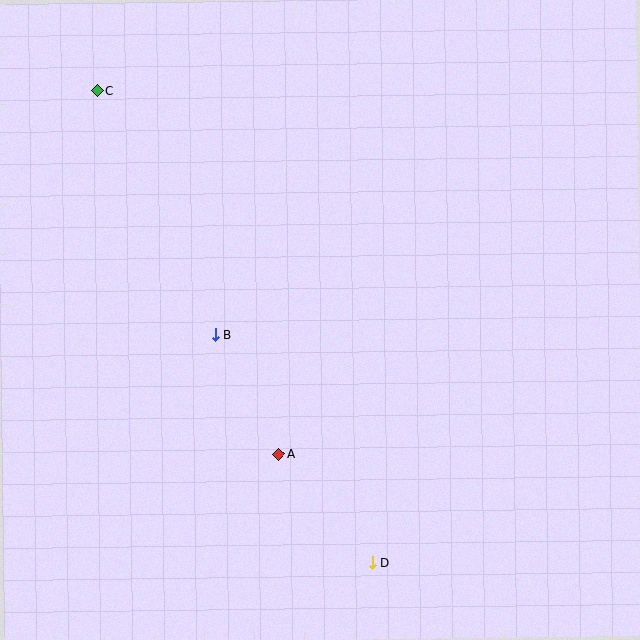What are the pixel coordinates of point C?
Point C is at (97, 91).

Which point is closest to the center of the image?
Point B at (215, 335) is closest to the center.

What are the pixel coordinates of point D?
Point D is at (373, 563).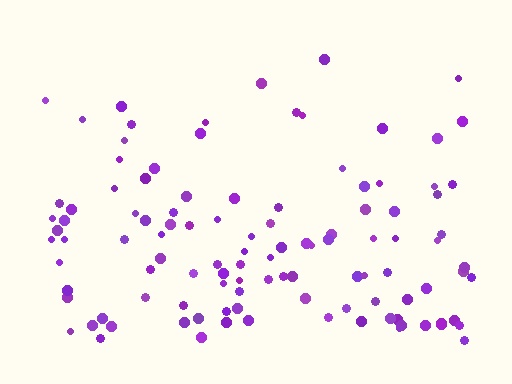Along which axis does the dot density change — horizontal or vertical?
Vertical.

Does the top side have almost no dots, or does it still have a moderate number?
Still a moderate number, just noticeably fewer than the bottom.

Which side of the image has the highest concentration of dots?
The bottom.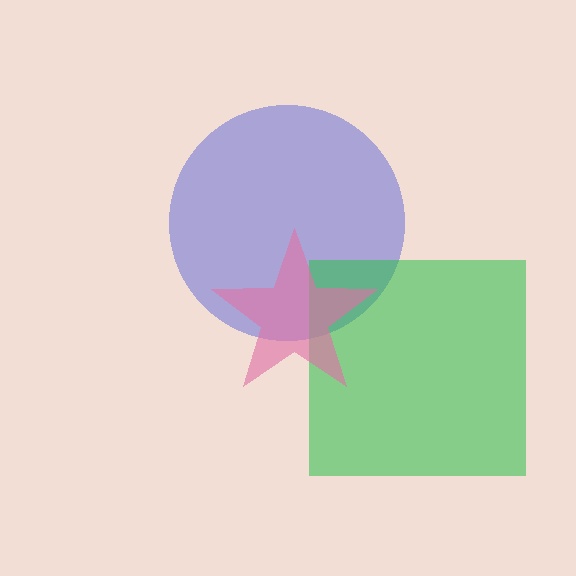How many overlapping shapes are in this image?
There are 3 overlapping shapes in the image.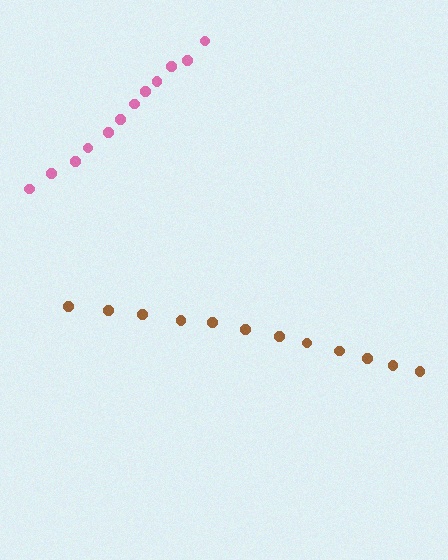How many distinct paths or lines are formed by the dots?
There are 2 distinct paths.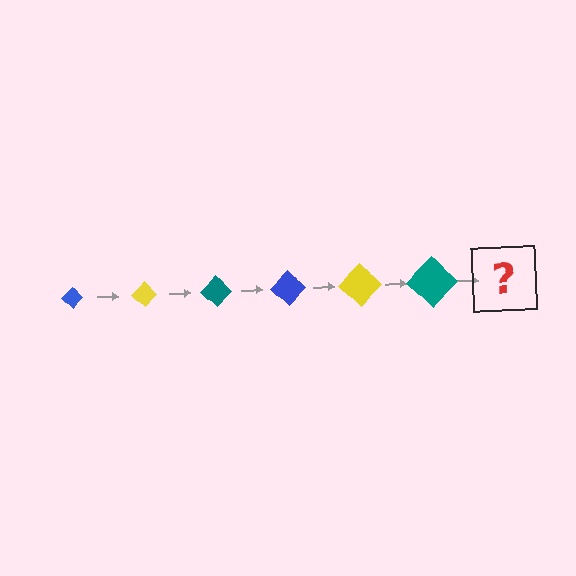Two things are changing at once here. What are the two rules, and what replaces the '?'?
The two rules are that the diamond grows larger each step and the color cycles through blue, yellow, and teal. The '?' should be a blue diamond, larger than the previous one.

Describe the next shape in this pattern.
It should be a blue diamond, larger than the previous one.